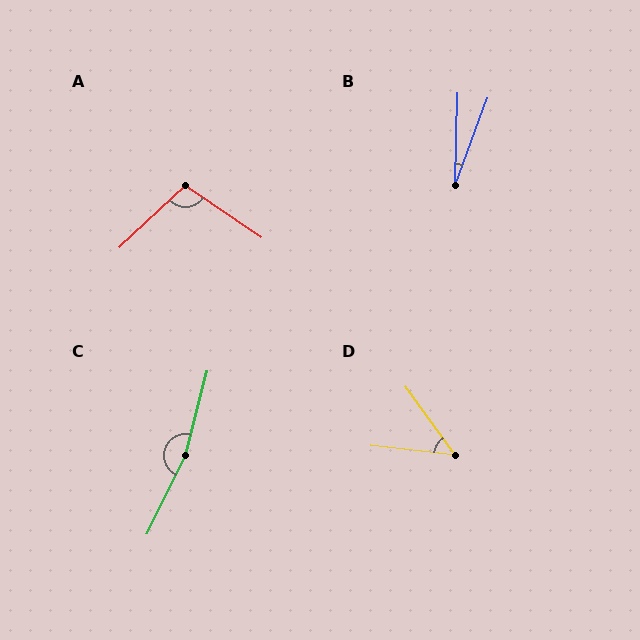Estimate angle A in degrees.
Approximately 103 degrees.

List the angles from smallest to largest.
B (19°), D (48°), A (103°), C (168°).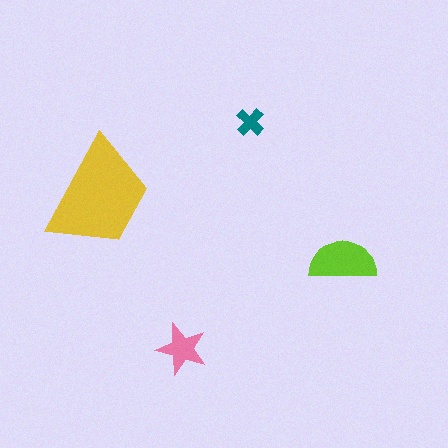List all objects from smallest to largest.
The teal cross, the pink star, the lime semicircle, the yellow trapezoid.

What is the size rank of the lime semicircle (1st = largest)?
2nd.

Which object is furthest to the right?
The lime semicircle is rightmost.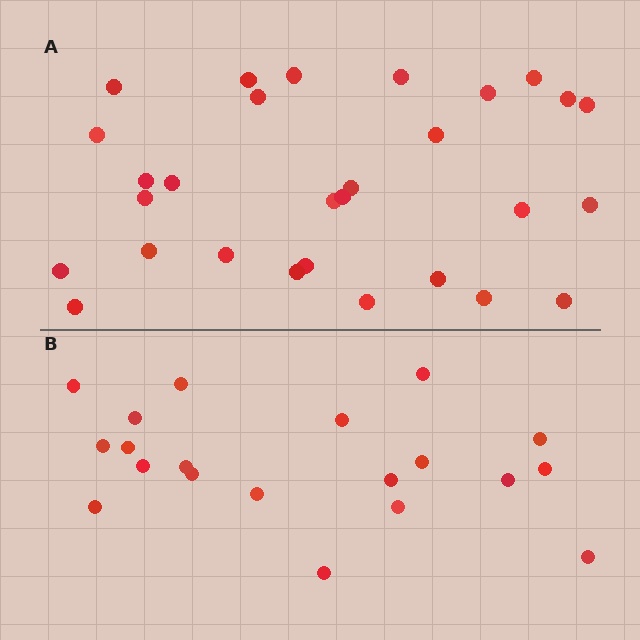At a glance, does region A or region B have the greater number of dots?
Region A (the top region) has more dots.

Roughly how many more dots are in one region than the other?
Region A has roughly 8 or so more dots than region B.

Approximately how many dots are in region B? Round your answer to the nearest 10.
About 20 dots.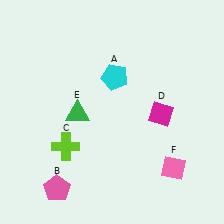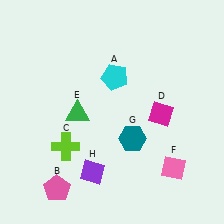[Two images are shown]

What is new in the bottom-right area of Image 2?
A teal hexagon (G) was added in the bottom-right area of Image 2.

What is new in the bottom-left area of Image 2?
A purple diamond (H) was added in the bottom-left area of Image 2.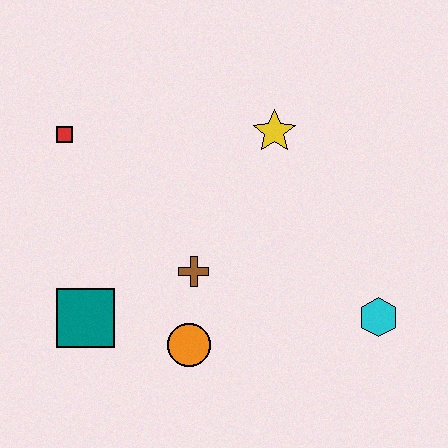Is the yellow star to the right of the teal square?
Yes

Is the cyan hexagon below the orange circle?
No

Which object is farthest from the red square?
The cyan hexagon is farthest from the red square.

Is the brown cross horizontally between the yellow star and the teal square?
Yes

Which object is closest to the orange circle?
The brown cross is closest to the orange circle.